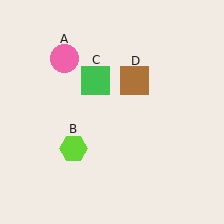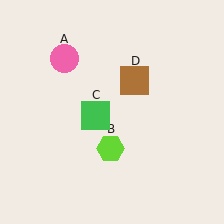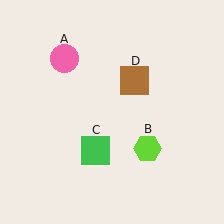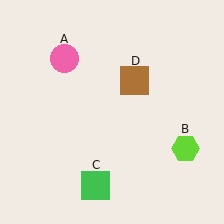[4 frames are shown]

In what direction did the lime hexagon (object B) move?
The lime hexagon (object B) moved right.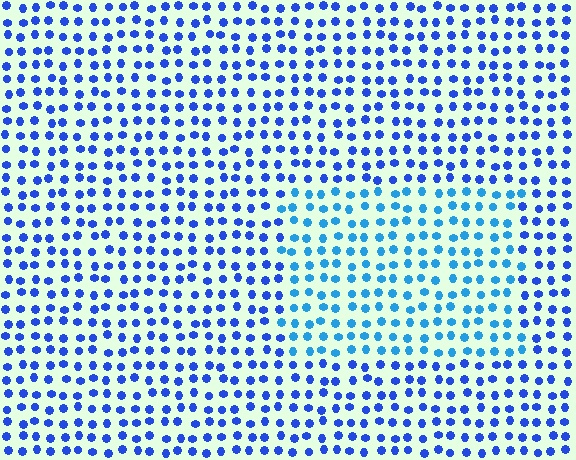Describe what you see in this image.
The image is filled with small blue elements in a uniform arrangement. A rectangle-shaped region is visible where the elements are tinted to a slightly different hue, forming a subtle color boundary.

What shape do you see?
I see a rectangle.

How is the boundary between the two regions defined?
The boundary is defined purely by a slight shift in hue (about 27 degrees). Spacing, size, and orientation are identical on both sides.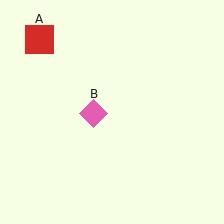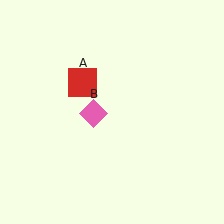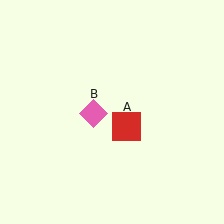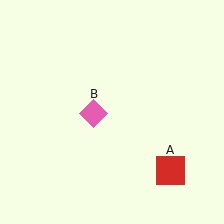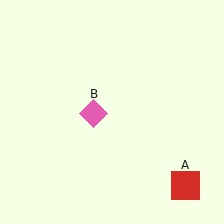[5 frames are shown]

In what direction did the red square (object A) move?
The red square (object A) moved down and to the right.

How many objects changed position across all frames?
1 object changed position: red square (object A).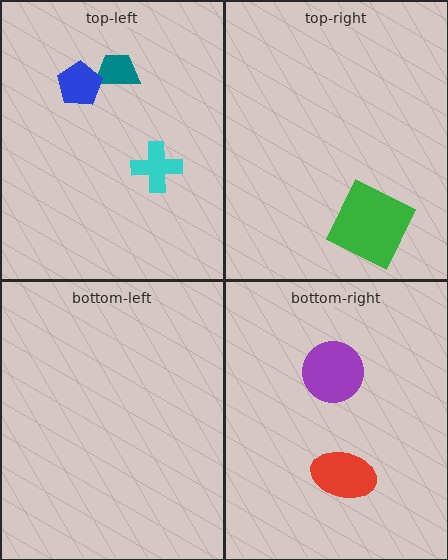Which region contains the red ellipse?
The bottom-right region.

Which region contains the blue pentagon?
The top-left region.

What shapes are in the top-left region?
The teal trapezoid, the blue pentagon, the cyan cross.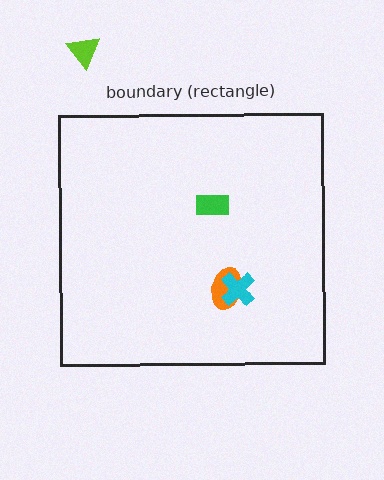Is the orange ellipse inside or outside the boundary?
Inside.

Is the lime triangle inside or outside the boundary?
Outside.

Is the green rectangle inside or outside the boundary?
Inside.